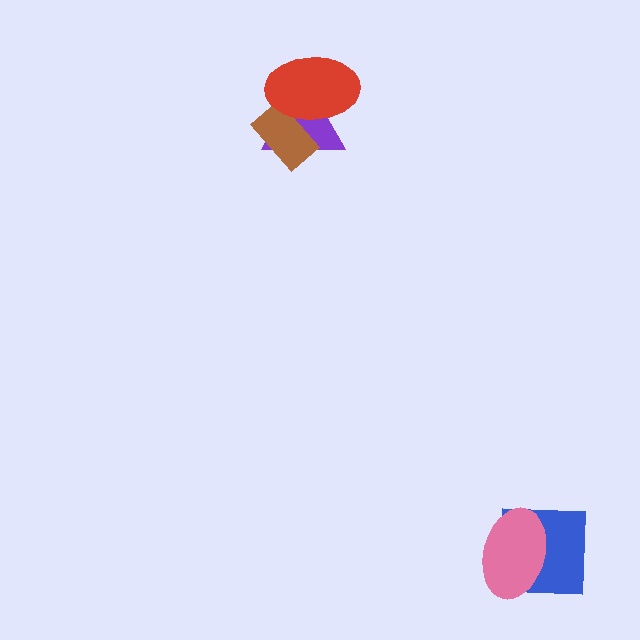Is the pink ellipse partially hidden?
No, no other shape covers it.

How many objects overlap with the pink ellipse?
1 object overlaps with the pink ellipse.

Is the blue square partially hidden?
Yes, it is partially covered by another shape.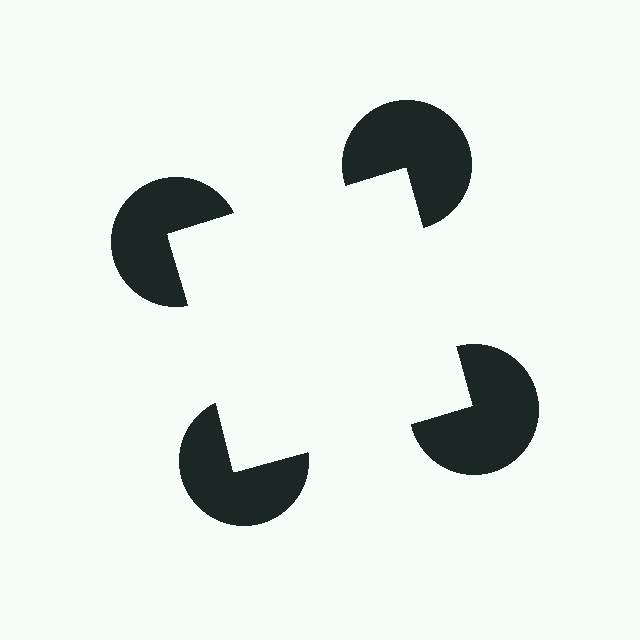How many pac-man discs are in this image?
There are 4 — one at each vertex of the illusory square.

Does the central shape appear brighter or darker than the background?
It typically appears slightly brighter than the background, even though no actual brightness change is drawn.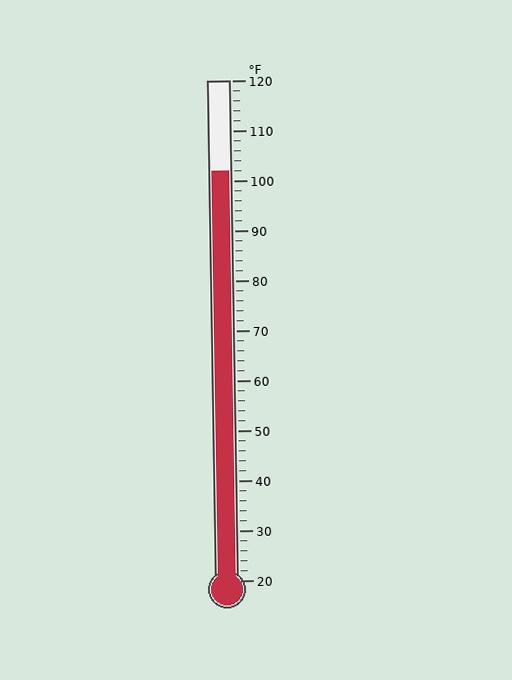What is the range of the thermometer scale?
The thermometer scale ranges from 20°F to 120°F.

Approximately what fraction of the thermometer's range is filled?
The thermometer is filled to approximately 80% of its range.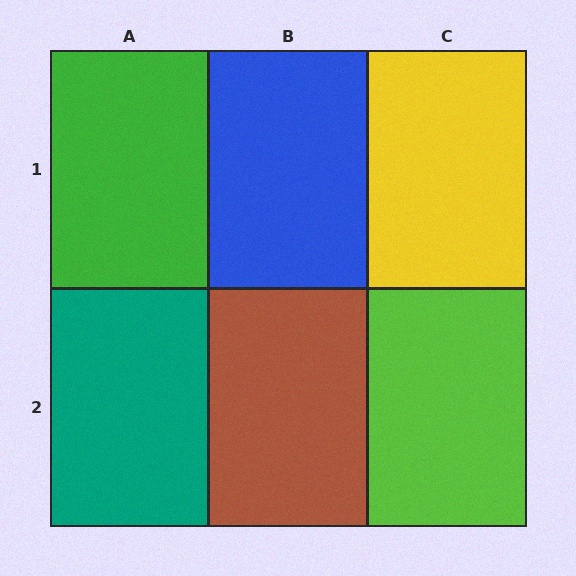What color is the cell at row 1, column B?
Blue.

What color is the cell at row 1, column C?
Yellow.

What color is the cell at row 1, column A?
Green.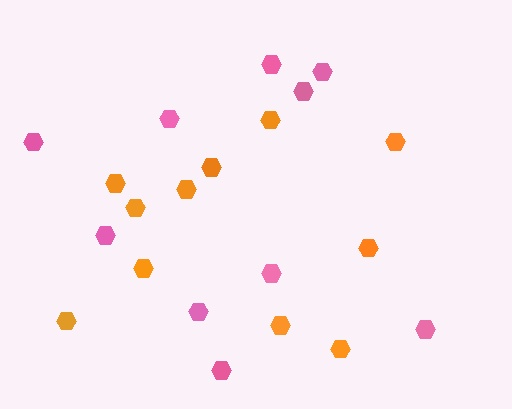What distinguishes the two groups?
There are 2 groups: one group of orange hexagons (11) and one group of pink hexagons (10).